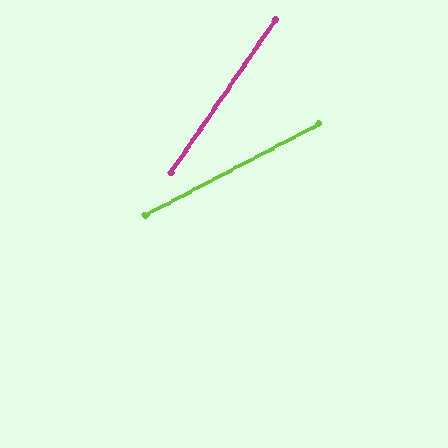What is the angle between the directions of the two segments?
Approximately 28 degrees.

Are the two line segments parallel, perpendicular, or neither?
Neither parallel nor perpendicular — they differ by about 28°.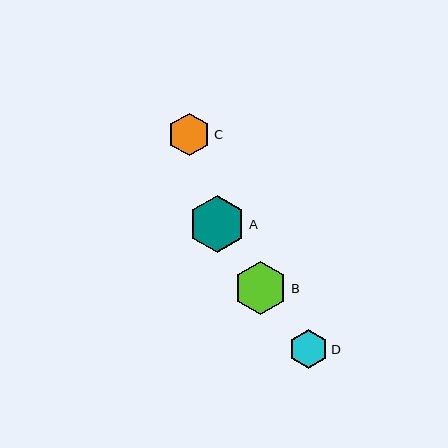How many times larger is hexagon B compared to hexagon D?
Hexagon B is approximately 1.4 times the size of hexagon D.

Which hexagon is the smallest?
Hexagon D is the smallest with a size of approximately 39 pixels.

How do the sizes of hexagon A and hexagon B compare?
Hexagon A and hexagon B are approximately the same size.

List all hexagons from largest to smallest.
From largest to smallest: A, B, C, D.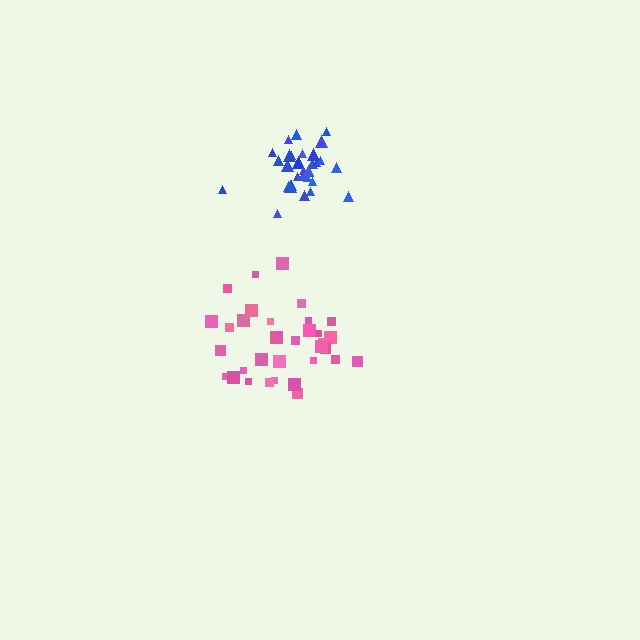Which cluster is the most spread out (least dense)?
Pink.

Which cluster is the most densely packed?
Blue.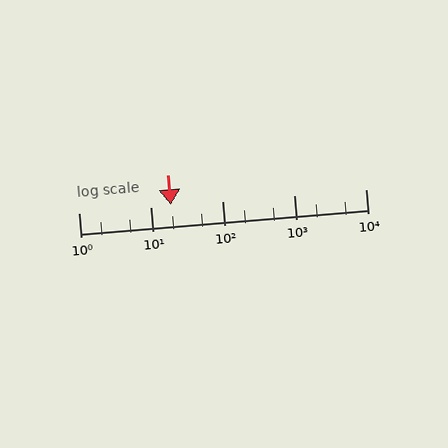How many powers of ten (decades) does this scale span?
The scale spans 4 decades, from 1 to 10000.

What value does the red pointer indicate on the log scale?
The pointer indicates approximately 19.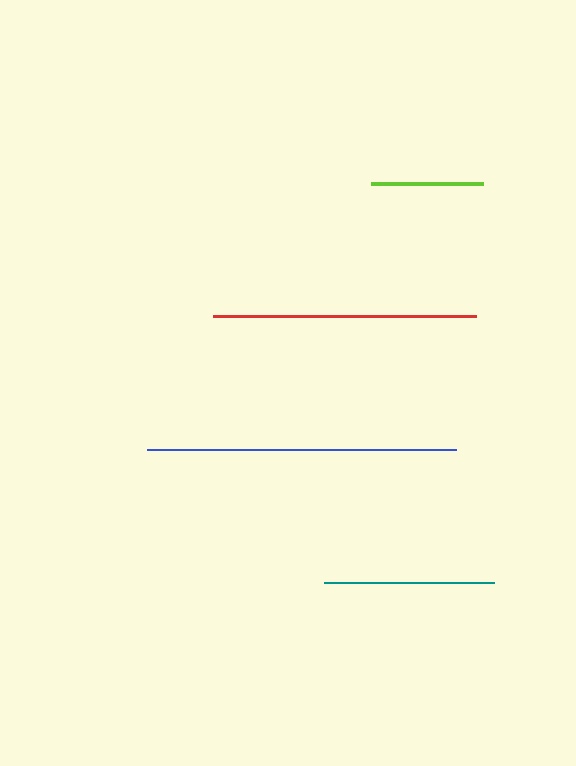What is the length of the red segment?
The red segment is approximately 263 pixels long.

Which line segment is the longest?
The blue line is the longest at approximately 309 pixels.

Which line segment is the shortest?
The lime line is the shortest at approximately 112 pixels.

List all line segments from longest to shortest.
From longest to shortest: blue, red, teal, lime.